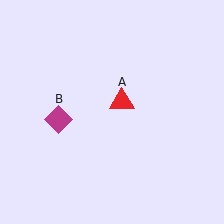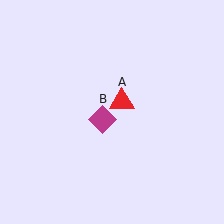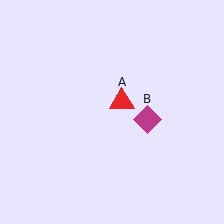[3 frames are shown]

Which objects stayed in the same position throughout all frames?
Red triangle (object A) remained stationary.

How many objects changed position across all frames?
1 object changed position: magenta diamond (object B).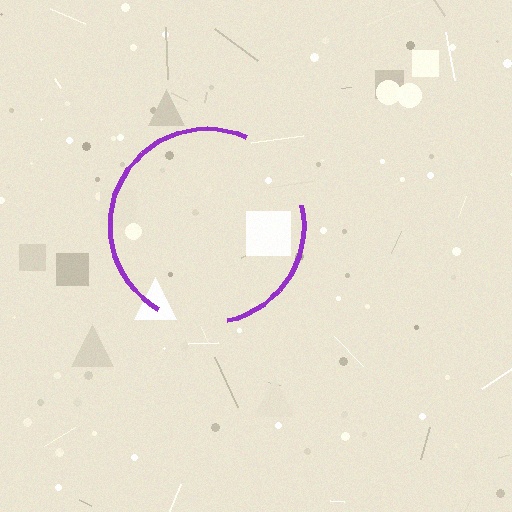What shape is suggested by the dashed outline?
The dashed outline suggests a circle.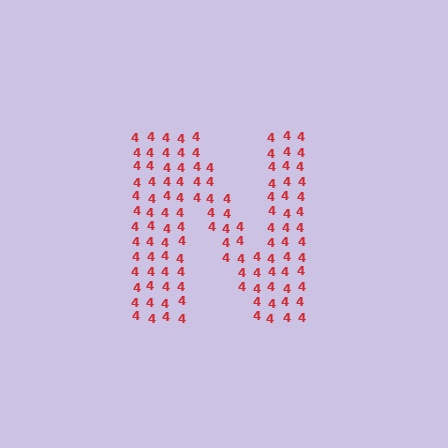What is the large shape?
The large shape is the letter N.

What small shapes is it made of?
It is made of small digit 4's.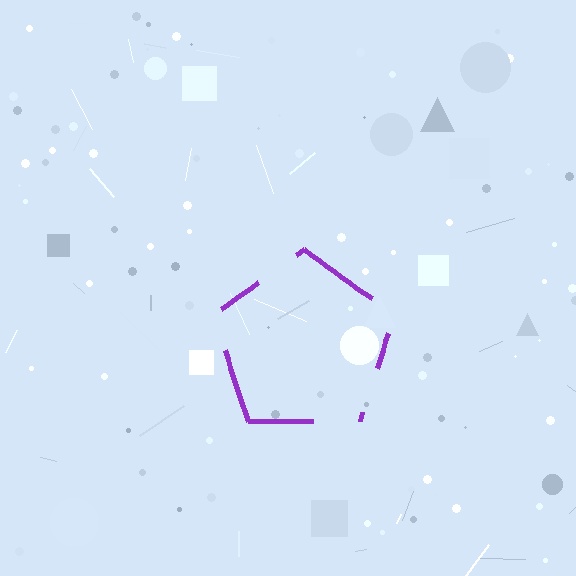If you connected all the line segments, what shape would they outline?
They would outline a pentagon.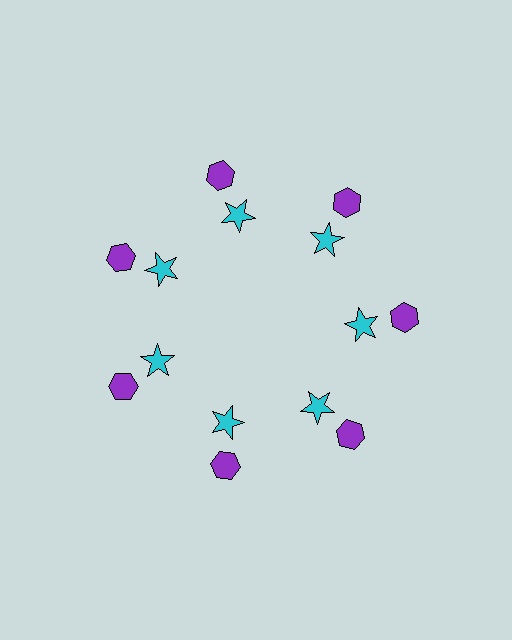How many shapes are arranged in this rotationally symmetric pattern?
There are 14 shapes, arranged in 7 groups of 2.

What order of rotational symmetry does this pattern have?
This pattern has 7-fold rotational symmetry.